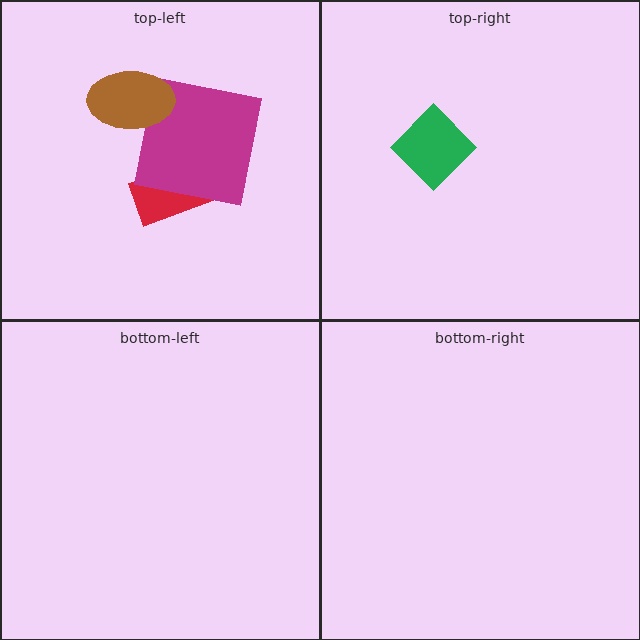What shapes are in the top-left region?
The red rectangle, the magenta square, the brown ellipse.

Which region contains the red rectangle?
The top-left region.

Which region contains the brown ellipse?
The top-left region.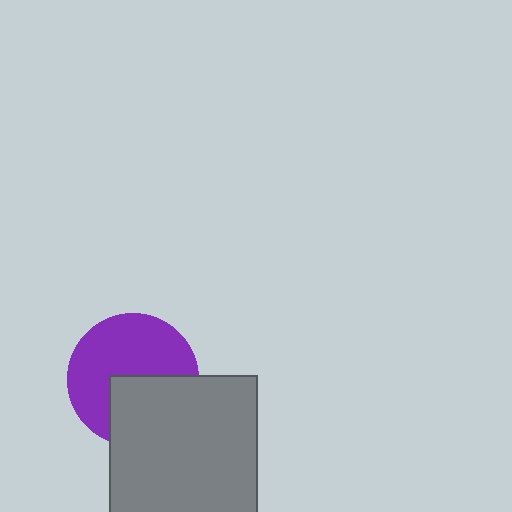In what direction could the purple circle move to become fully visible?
The purple circle could move up. That would shift it out from behind the gray square entirely.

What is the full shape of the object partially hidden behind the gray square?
The partially hidden object is a purple circle.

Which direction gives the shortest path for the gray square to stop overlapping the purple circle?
Moving down gives the shortest separation.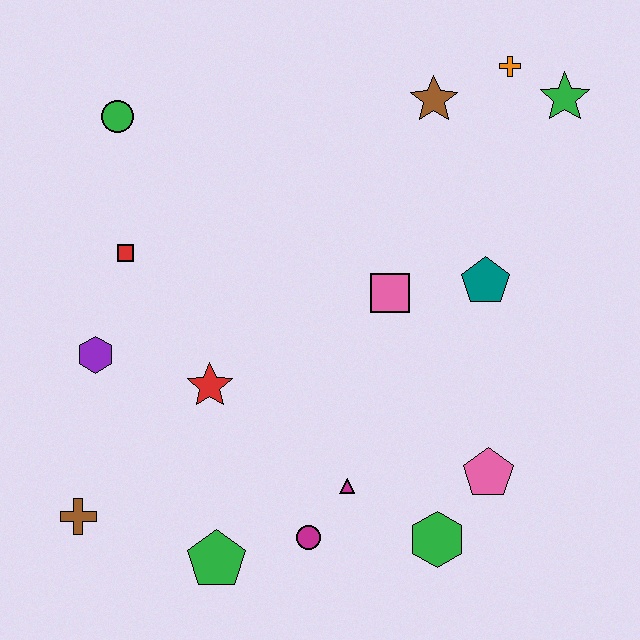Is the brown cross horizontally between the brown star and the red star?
No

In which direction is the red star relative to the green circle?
The red star is below the green circle.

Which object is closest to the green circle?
The red square is closest to the green circle.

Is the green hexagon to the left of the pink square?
No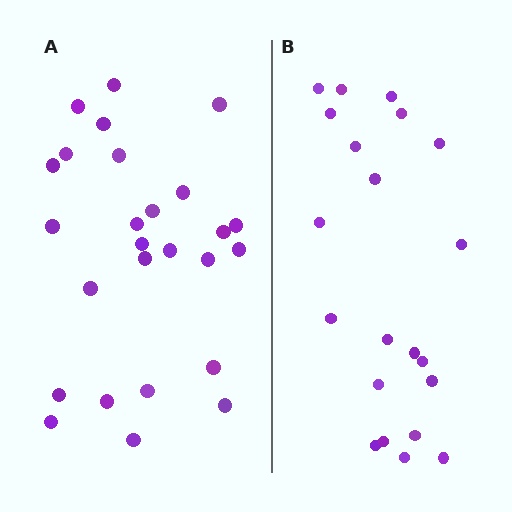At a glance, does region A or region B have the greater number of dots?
Region A (the left region) has more dots.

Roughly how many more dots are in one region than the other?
Region A has about 5 more dots than region B.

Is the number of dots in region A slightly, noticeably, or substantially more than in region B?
Region A has only slightly more — the two regions are fairly close. The ratio is roughly 1.2 to 1.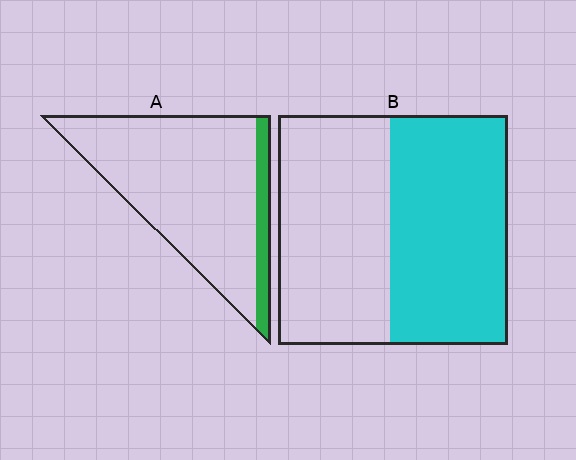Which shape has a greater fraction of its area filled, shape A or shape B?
Shape B.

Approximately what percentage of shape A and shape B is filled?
A is approximately 15% and B is approximately 50%.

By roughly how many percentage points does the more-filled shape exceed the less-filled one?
By roughly 40 percentage points (B over A).